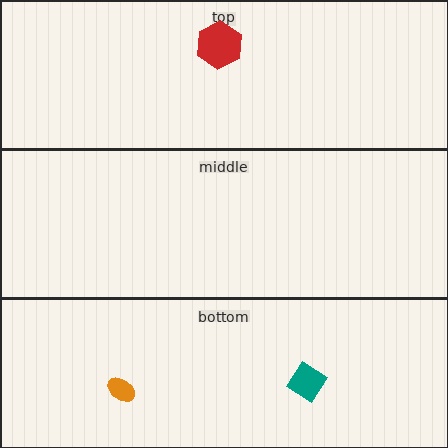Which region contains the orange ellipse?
The bottom region.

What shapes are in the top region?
The red hexagon.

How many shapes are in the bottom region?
2.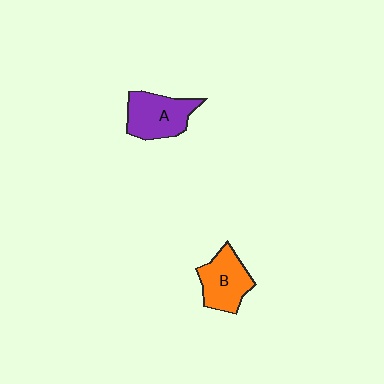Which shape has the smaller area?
Shape B (orange).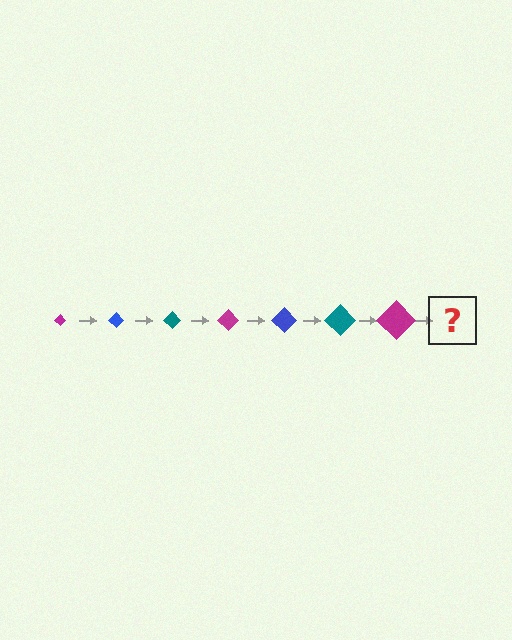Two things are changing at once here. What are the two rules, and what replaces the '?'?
The two rules are that the diamond grows larger each step and the color cycles through magenta, blue, and teal. The '?' should be a blue diamond, larger than the previous one.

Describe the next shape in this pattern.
It should be a blue diamond, larger than the previous one.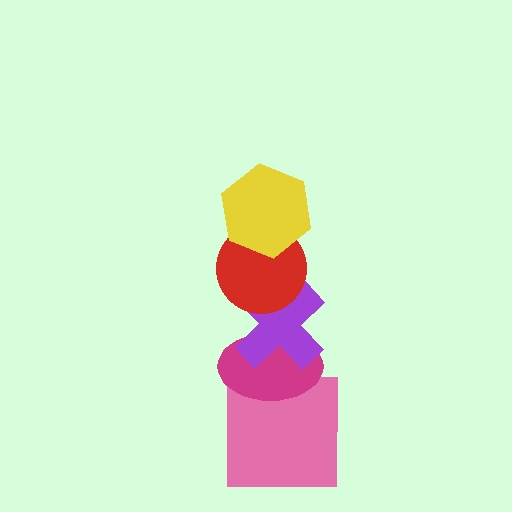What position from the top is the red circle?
The red circle is 2nd from the top.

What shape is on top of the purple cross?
The red circle is on top of the purple cross.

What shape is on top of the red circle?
The yellow hexagon is on top of the red circle.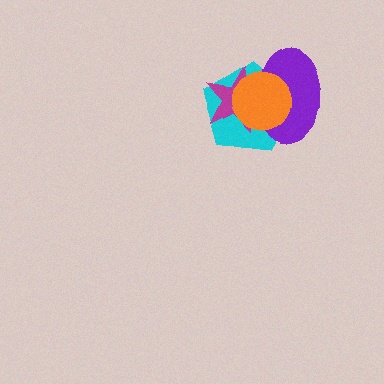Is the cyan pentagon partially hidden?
Yes, it is partially covered by another shape.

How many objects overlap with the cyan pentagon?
3 objects overlap with the cyan pentagon.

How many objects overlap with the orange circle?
3 objects overlap with the orange circle.